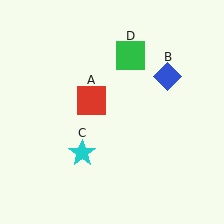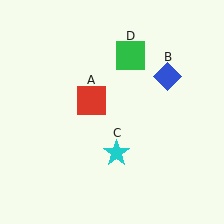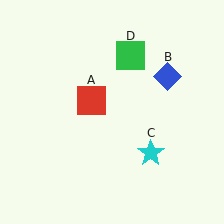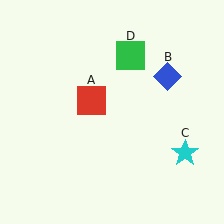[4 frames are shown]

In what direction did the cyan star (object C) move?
The cyan star (object C) moved right.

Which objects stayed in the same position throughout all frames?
Red square (object A) and blue diamond (object B) and green square (object D) remained stationary.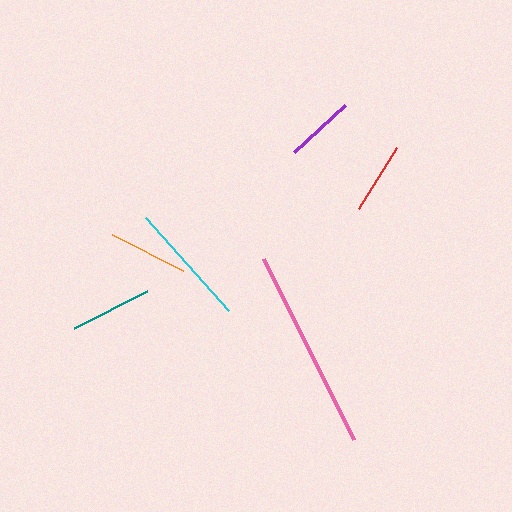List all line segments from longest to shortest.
From longest to shortest: pink, cyan, teal, orange, red, purple.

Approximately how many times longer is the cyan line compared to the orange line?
The cyan line is approximately 1.6 times the length of the orange line.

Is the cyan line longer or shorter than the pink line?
The pink line is longer than the cyan line.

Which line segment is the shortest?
The purple line is the shortest at approximately 70 pixels.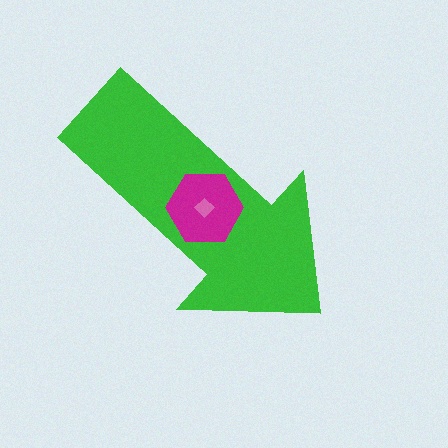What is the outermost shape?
The green arrow.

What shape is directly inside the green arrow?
The magenta hexagon.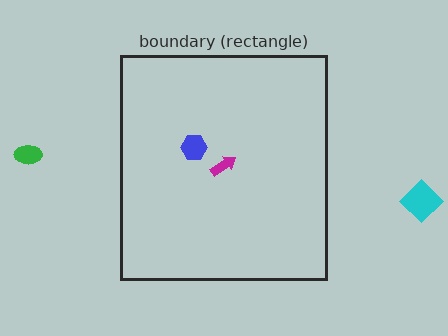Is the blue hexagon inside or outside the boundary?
Inside.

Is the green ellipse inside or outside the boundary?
Outside.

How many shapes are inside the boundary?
2 inside, 2 outside.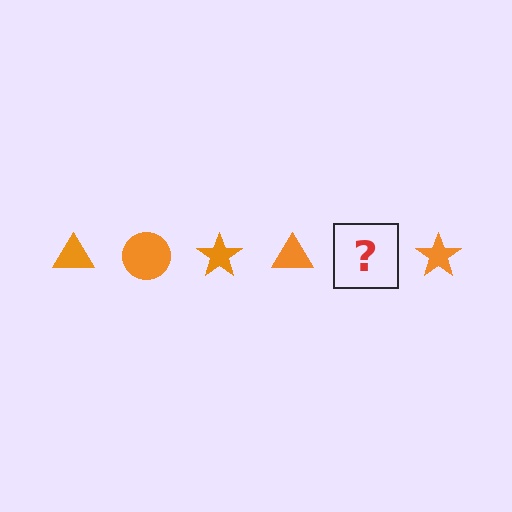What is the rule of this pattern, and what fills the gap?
The rule is that the pattern cycles through triangle, circle, star shapes in orange. The gap should be filled with an orange circle.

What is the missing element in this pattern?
The missing element is an orange circle.